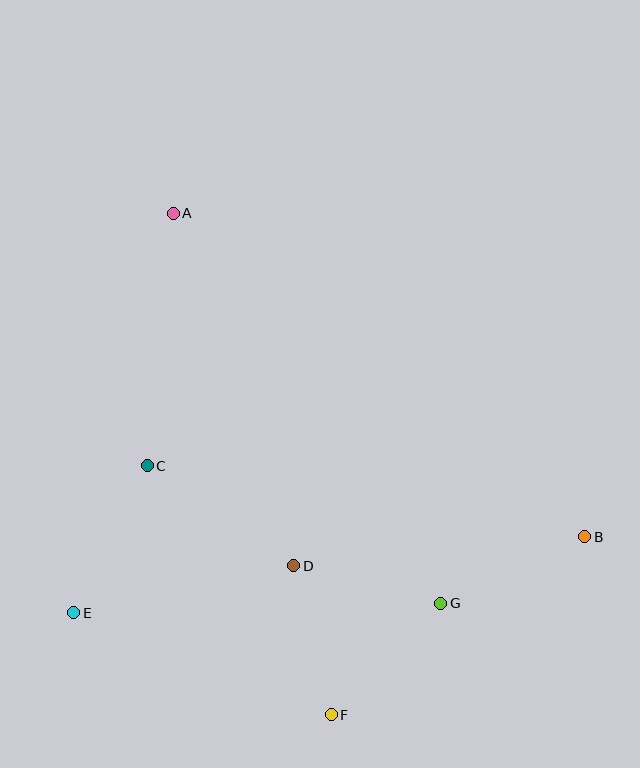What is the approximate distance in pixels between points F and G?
The distance between F and G is approximately 156 pixels.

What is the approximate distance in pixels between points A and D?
The distance between A and D is approximately 373 pixels.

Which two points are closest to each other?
Points D and G are closest to each other.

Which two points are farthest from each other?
Points A and F are farthest from each other.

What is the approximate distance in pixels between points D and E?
The distance between D and E is approximately 225 pixels.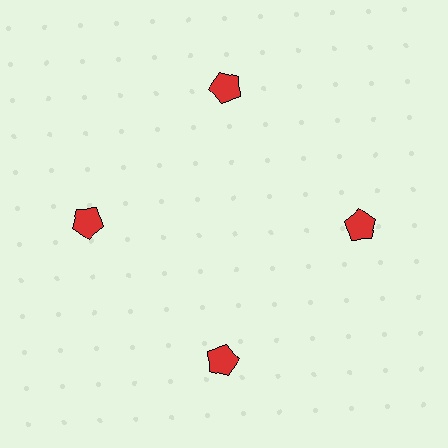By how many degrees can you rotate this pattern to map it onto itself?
The pattern maps onto itself every 90 degrees of rotation.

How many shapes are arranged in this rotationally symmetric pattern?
There are 4 shapes, arranged in 4 groups of 1.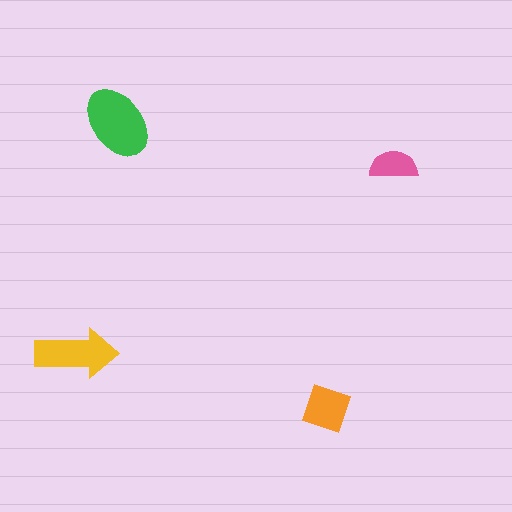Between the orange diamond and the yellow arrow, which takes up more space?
The yellow arrow.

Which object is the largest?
The green ellipse.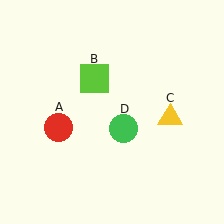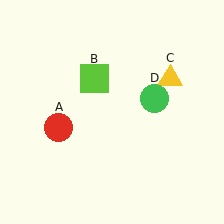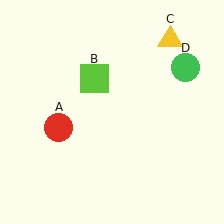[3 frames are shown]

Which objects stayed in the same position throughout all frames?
Red circle (object A) and lime square (object B) remained stationary.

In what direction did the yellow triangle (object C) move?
The yellow triangle (object C) moved up.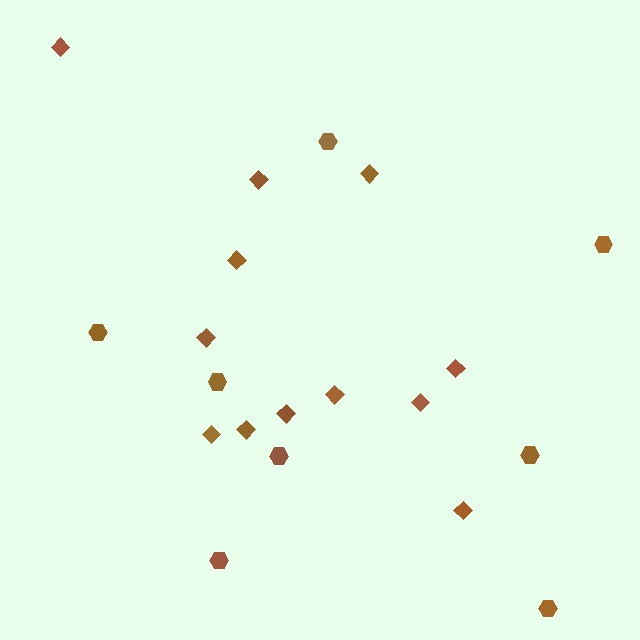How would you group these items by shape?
There are 2 groups: one group of diamonds (12) and one group of hexagons (8).